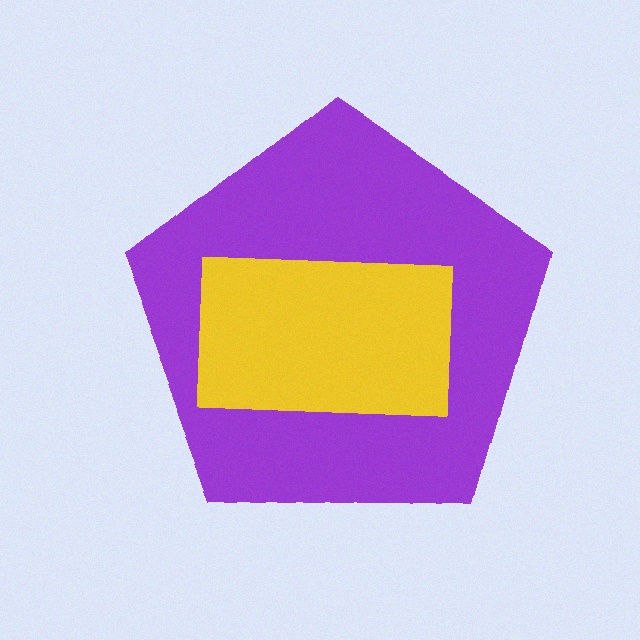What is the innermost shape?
The yellow rectangle.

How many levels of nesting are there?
2.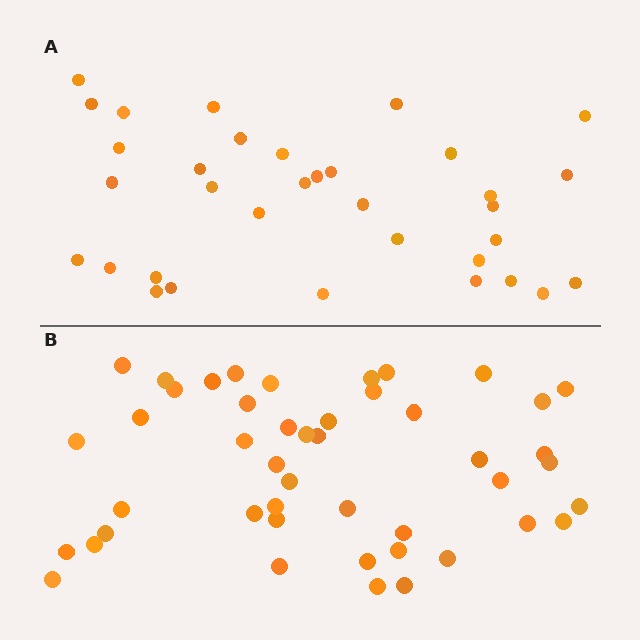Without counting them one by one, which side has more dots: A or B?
Region B (the bottom region) has more dots.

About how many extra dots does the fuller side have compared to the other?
Region B has roughly 12 or so more dots than region A.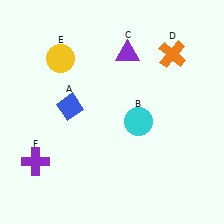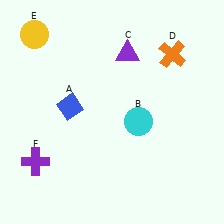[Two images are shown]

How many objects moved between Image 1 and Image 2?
1 object moved between the two images.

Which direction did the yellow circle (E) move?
The yellow circle (E) moved left.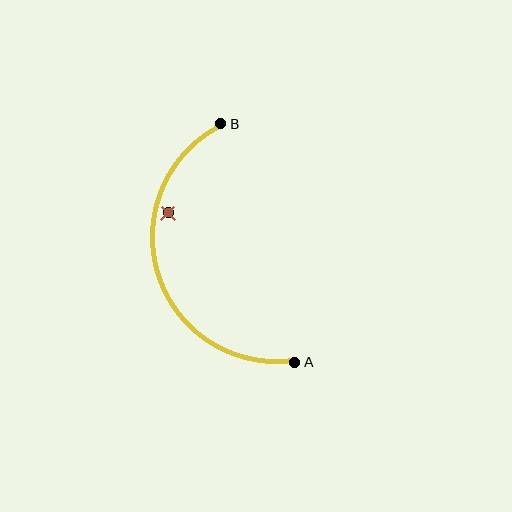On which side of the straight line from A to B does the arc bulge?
The arc bulges to the left of the straight line connecting A and B.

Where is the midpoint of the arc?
The arc midpoint is the point on the curve farthest from the straight line joining A and B. It sits to the left of that line.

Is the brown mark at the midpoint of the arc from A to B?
No — the brown mark does not lie on the arc at all. It sits slightly inside the curve.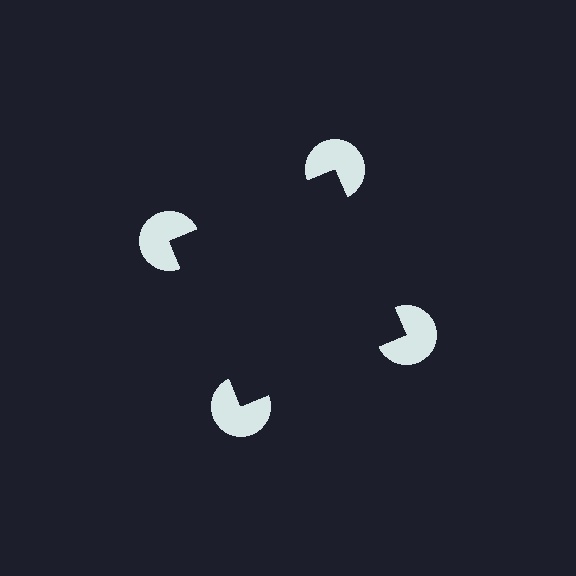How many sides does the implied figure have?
4 sides.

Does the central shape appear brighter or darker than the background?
It typically appears slightly darker than the background, even though no actual brightness change is drawn.